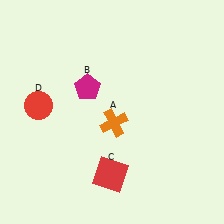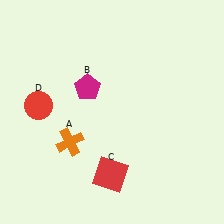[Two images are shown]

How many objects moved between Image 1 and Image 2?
1 object moved between the two images.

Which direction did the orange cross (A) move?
The orange cross (A) moved left.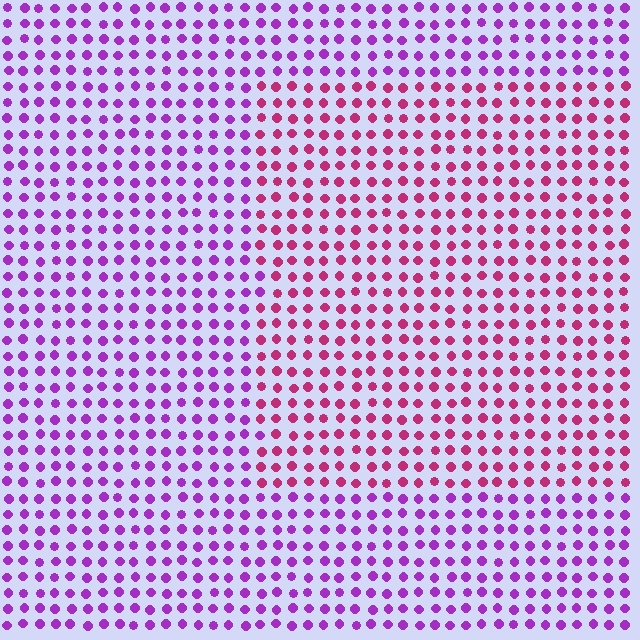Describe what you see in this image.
The image is filled with small purple elements in a uniform arrangement. A rectangle-shaped region is visible where the elements are tinted to a slightly different hue, forming a subtle color boundary.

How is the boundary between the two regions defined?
The boundary is defined purely by a slight shift in hue (about 42 degrees). Spacing, size, and orientation are identical on both sides.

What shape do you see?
I see a rectangle.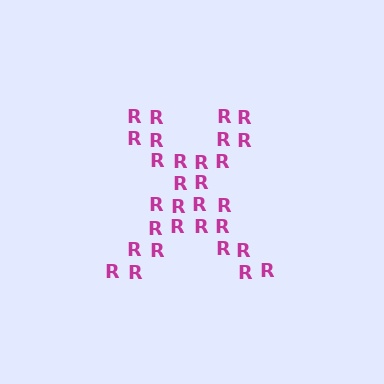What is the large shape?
The large shape is the letter X.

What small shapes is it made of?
It is made of small letter R's.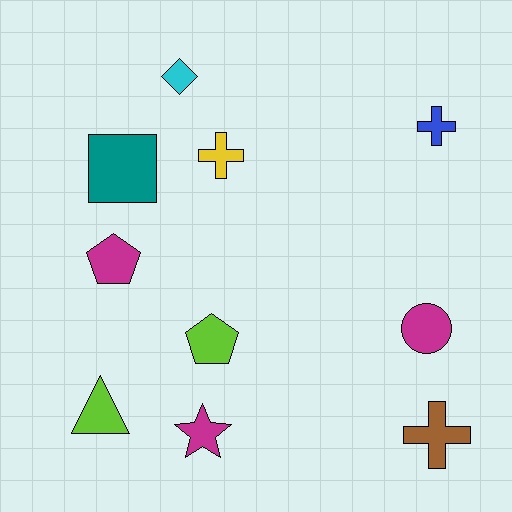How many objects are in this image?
There are 10 objects.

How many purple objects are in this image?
There are no purple objects.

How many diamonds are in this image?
There is 1 diamond.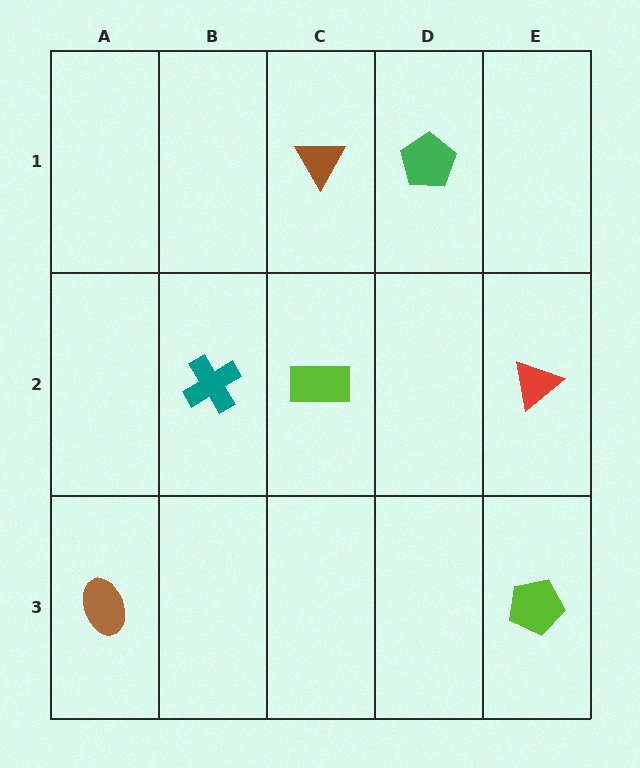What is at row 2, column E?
A red triangle.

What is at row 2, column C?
A lime rectangle.